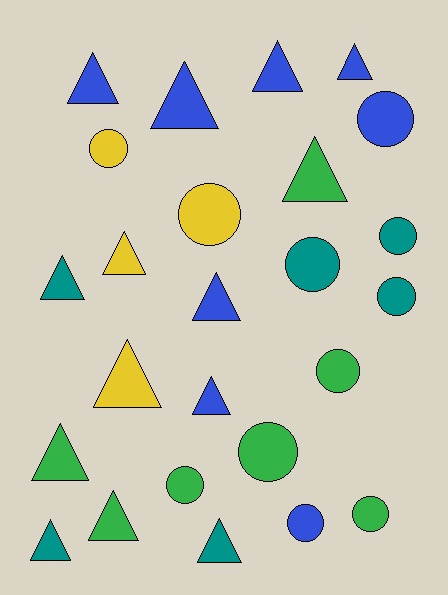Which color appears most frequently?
Blue, with 8 objects.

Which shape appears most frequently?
Triangle, with 14 objects.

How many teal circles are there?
There are 3 teal circles.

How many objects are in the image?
There are 25 objects.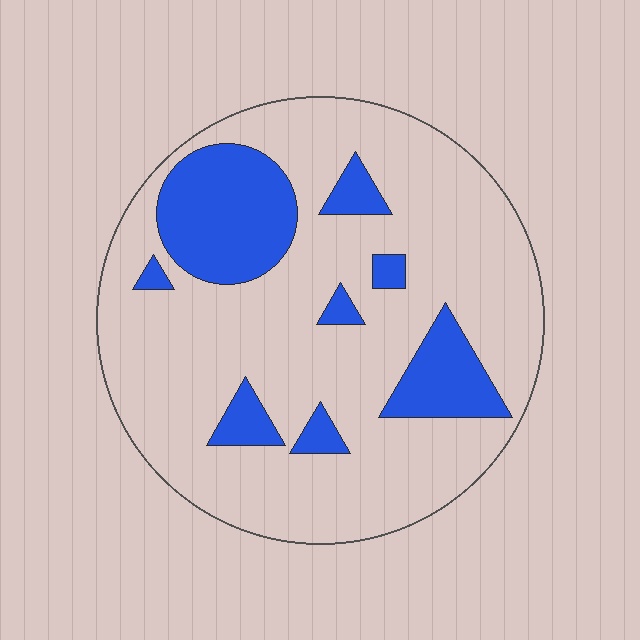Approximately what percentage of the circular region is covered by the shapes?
Approximately 20%.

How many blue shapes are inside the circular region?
8.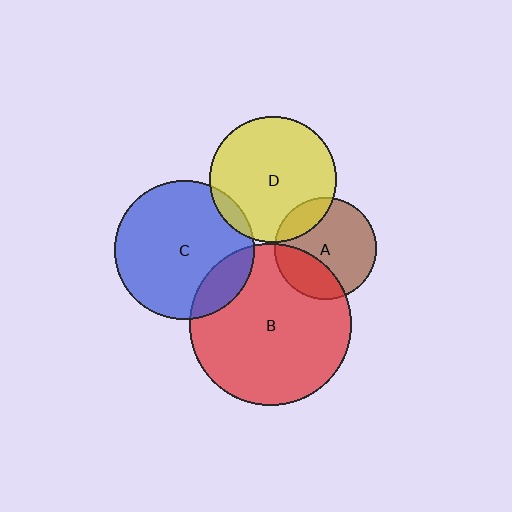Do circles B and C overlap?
Yes.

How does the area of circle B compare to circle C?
Approximately 1.3 times.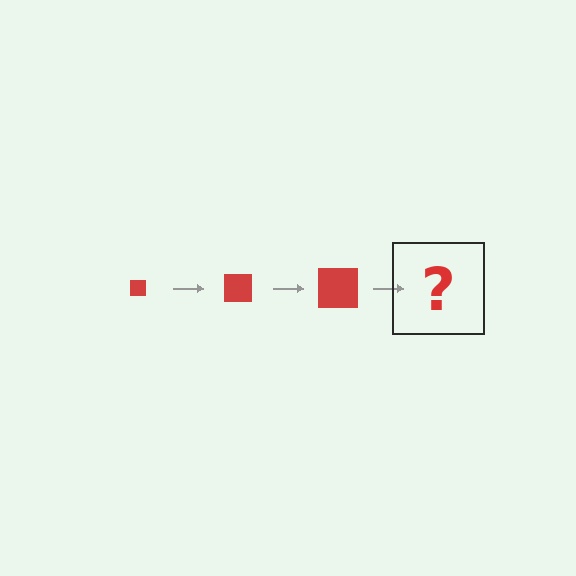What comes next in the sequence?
The next element should be a red square, larger than the previous one.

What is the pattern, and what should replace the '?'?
The pattern is that the square gets progressively larger each step. The '?' should be a red square, larger than the previous one.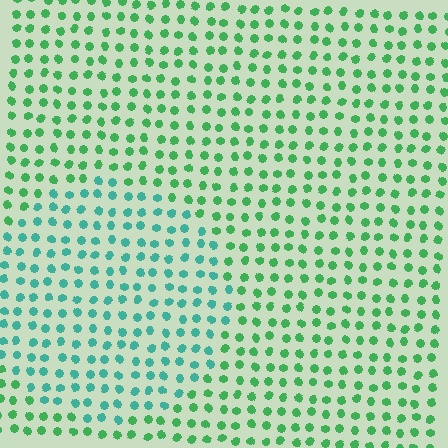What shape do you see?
I see a circle.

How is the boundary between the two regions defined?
The boundary is defined purely by a slight shift in hue (about 37 degrees). Spacing, size, and orientation are identical on both sides.